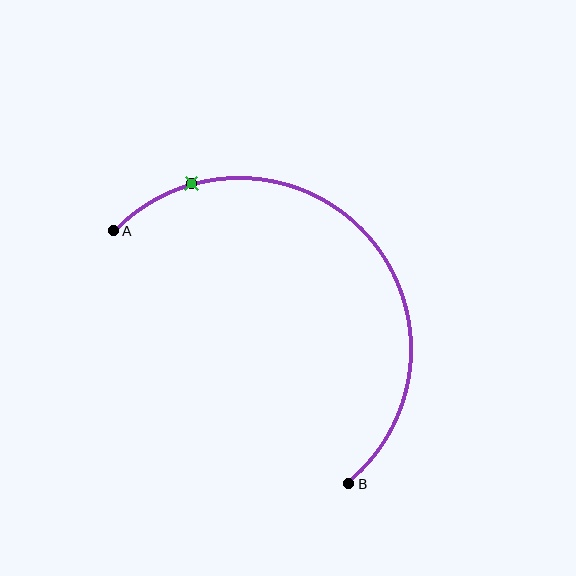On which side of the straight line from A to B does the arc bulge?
The arc bulges above and to the right of the straight line connecting A and B.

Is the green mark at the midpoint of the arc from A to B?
No. The green mark lies on the arc but is closer to endpoint A. The arc midpoint would be at the point on the curve equidistant along the arc from both A and B.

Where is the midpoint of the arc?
The arc midpoint is the point on the curve farthest from the straight line joining A and B. It sits above and to the right of that line.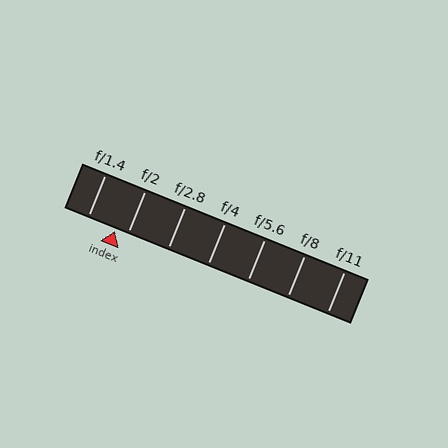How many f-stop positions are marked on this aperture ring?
There are 7 f-stop positions marked.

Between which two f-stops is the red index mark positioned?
The index mark is between f/1.4 and f/2.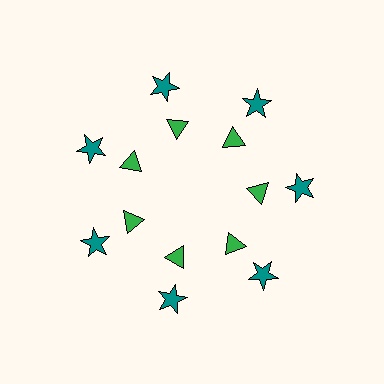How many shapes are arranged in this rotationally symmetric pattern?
There are 14 shapes, arranged in 7 groups of 2.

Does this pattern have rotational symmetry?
Yes, this pattern has 7-fold rotational symmetry. It looks the same after rotating 51 degrees around the center.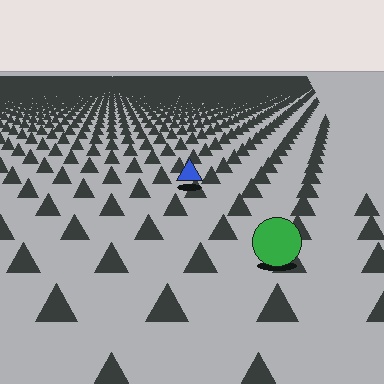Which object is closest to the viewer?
The green circle is closest. The texture marks near it are larger and more spread out.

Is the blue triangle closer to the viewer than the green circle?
No. The green circle is closer — you can tell from the texture gradient: the ground texture is coarser near it.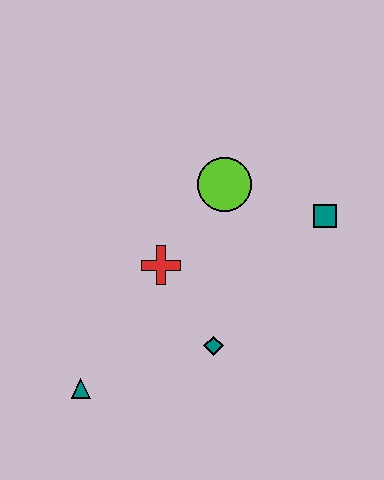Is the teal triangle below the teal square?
Yes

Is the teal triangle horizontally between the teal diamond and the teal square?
No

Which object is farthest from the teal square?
The teal triangle is farthest from the teal square.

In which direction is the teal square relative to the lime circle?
The teal square is to the right of the lime circle.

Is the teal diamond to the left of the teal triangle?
No